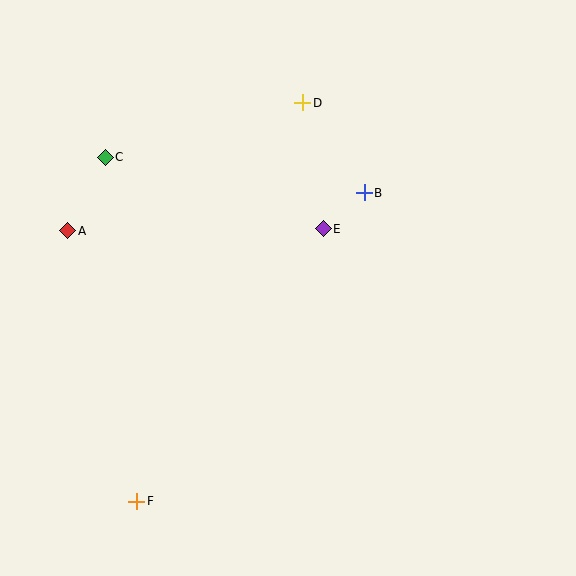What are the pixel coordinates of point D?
Point D is at (303, 103).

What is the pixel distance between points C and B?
The distance between C and B is 261 pixels.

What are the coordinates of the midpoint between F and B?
The midpoint between F and B is at (251, 347).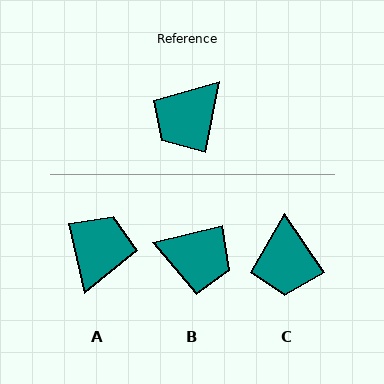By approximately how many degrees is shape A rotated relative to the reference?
Approximately 156 degrees clockwise.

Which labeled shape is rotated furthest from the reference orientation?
A, about 156 degrees away.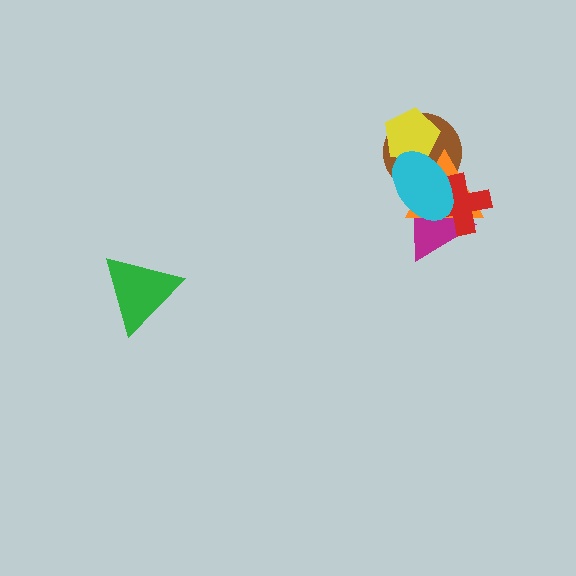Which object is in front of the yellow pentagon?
The cyan ellipse is in front of the yellow pentagon.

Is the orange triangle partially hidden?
Yes, it is partially covered by another shape.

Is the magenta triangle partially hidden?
Yes, it is partially covered by another shape.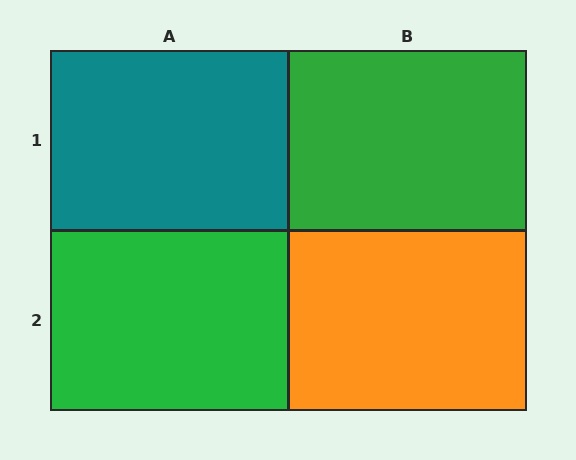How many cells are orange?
1 cell is orange.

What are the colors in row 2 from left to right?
Green, orange.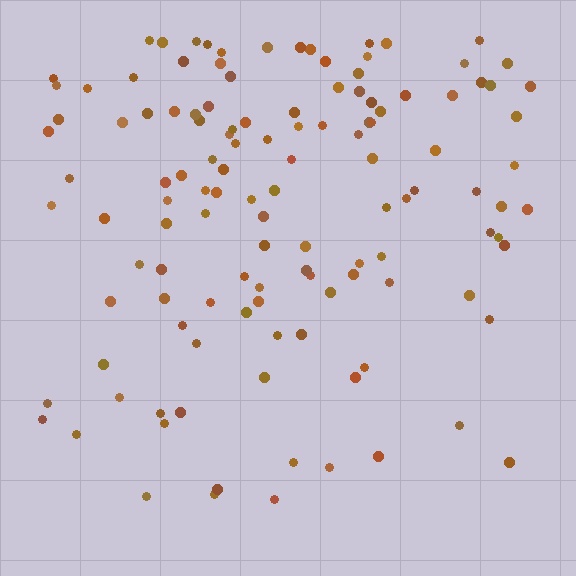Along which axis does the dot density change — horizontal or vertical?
Vertical.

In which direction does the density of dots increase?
From bottom to top, with the top side densest.